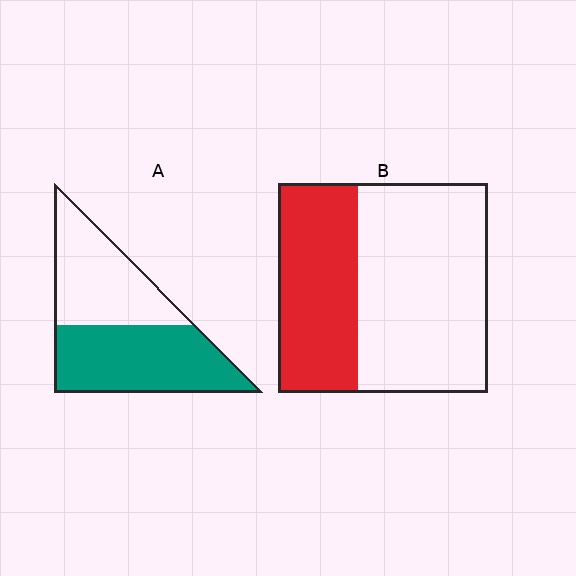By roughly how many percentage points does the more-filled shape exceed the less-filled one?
By roughly 15 percentage points (A over B).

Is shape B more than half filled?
No.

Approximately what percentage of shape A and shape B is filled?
A is approximately 55% and B is approximately 40%.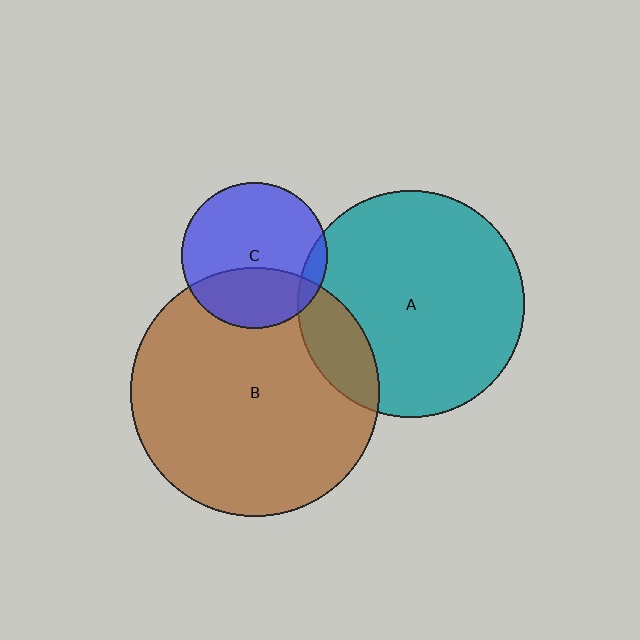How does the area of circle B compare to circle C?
Approximately 2.9 times.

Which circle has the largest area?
Circle B (brown).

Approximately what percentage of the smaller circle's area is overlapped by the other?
Approximately 10%.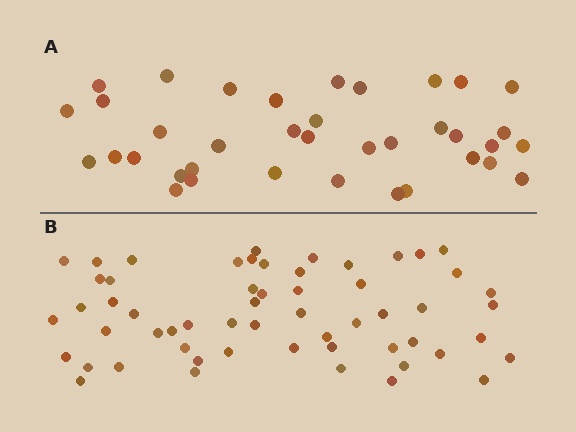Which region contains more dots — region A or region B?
Region B (the bottom region) has more dots.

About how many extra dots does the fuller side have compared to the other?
Region B has approximately 20 more dots than region A.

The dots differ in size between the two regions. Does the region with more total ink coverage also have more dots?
No. Region A has more total ink coverage because its dots are larger, but region B actually contains more individual dots. Total area can be misleading — the number of items is what matters here.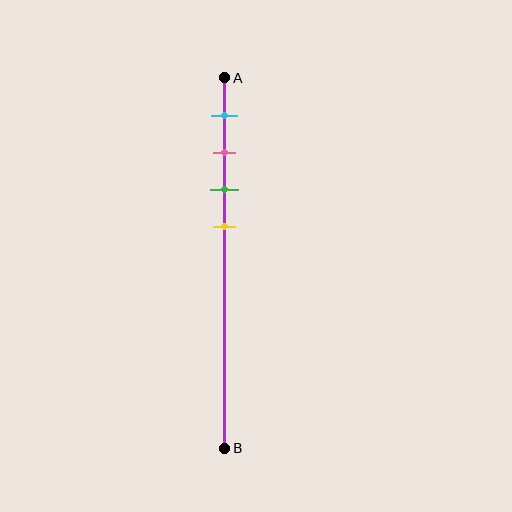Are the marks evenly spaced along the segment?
Yes, the marks are approximately evenly spaced.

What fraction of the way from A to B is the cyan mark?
The cyan mark is approximately 10% (0.1) of the way from A to B.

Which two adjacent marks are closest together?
The pink and green marks are the closest adjacent pair.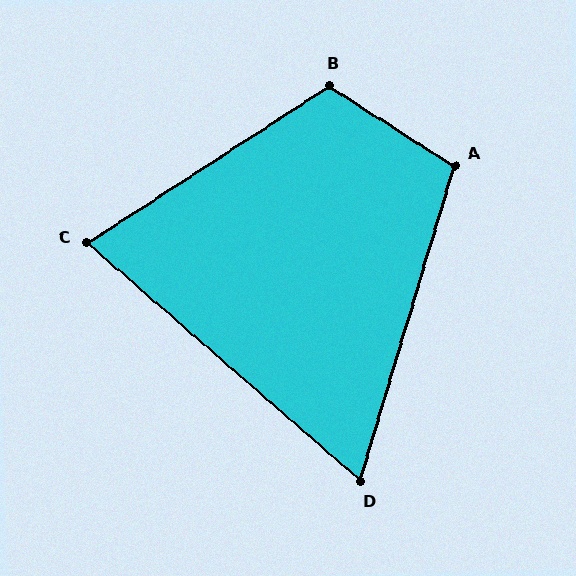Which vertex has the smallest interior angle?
D, at approximately 66 degrees.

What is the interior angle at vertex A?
Approximately 106 degrees (obtuse).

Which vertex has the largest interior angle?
B, at approximately 114 degrees.